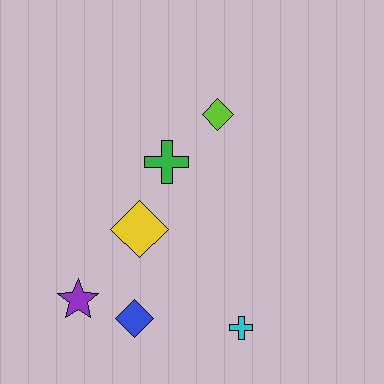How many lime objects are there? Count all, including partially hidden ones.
There is 1 lime object.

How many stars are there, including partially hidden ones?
There is 1 star.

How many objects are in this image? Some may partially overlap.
There are 6 objects.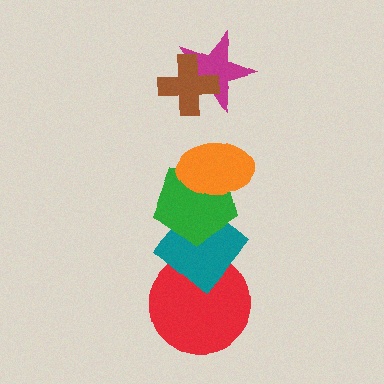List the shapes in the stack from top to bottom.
From top to bottom: the brown cross, the magenta star, the orange ellipse, the green pentagon, the teal diamond, the red circle.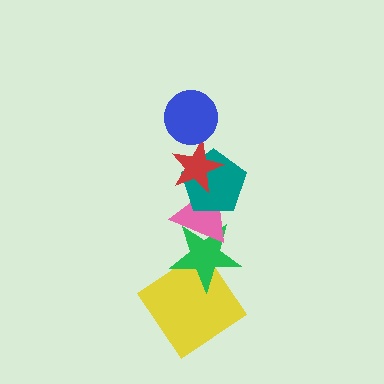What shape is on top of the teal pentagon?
The red star is on top of the teal pentagon.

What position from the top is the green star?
The green star is 5th from the top.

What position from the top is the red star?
The red star is 2nd from the top.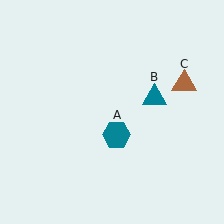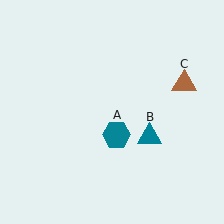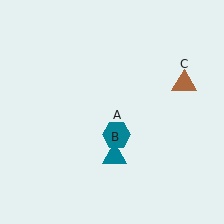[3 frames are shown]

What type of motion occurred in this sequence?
The teal triangle (object B) rotated clockwise around the center of the scene.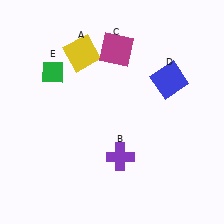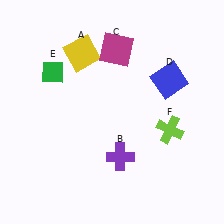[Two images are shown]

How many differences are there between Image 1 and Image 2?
There is 1 difference between the two images.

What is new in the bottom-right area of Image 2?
A lime cross (F) was added in the bottom-right area of Image 2.